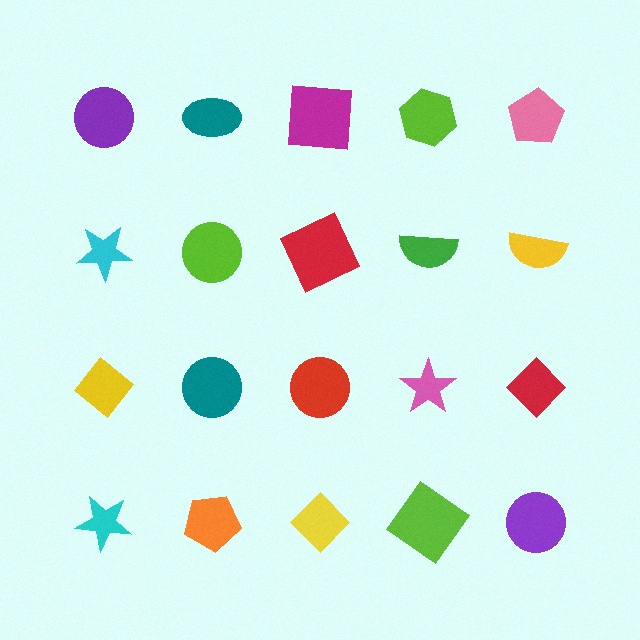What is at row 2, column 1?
A cyan star.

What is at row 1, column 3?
A magenta square.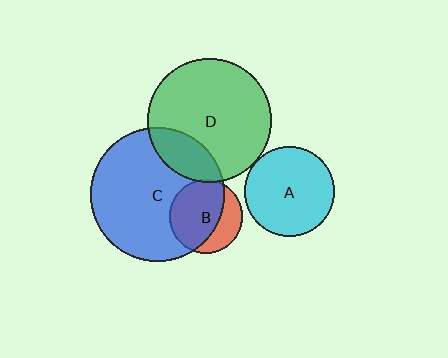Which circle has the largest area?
Circle C (blue).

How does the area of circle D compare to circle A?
Approximately 1.9 times.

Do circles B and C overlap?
Yes.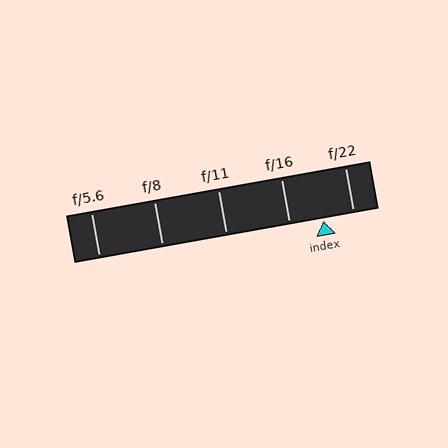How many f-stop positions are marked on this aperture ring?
There are 5 f-stop positions marked.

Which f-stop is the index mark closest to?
The index mark is closest to f/22.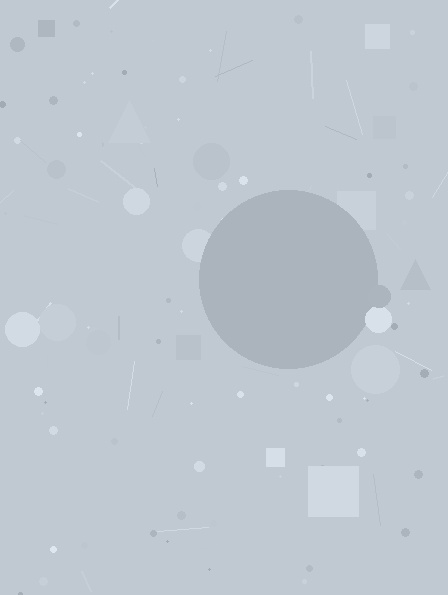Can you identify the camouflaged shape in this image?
The camouflaged shape is a circle.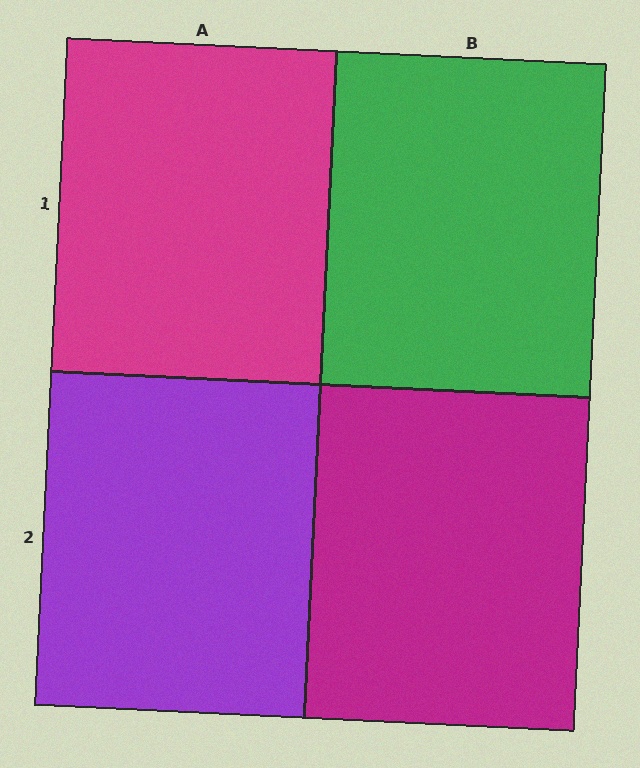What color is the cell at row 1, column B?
Green.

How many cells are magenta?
2 cells are magenta.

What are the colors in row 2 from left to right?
Purple, magenta.